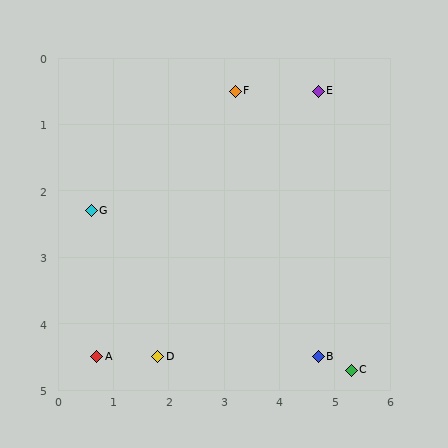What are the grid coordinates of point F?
Point F is at approximately (3.2, 0.5).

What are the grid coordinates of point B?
Point B is at approximately (4.7, 4.5).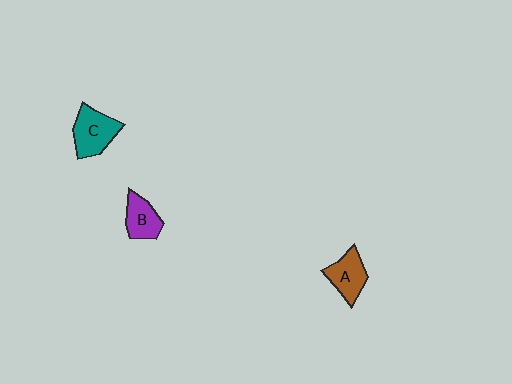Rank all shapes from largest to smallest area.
From largest to smallest: C (teal), A (brown), B (purple).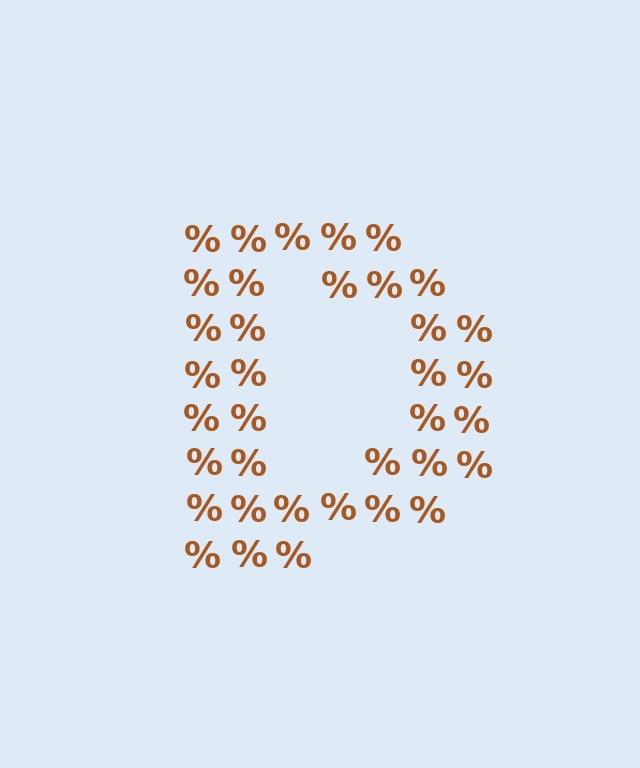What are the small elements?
The small elements are percent signs.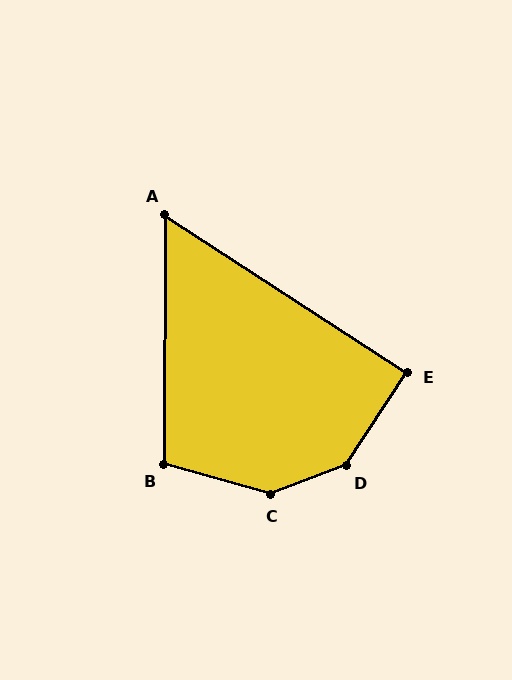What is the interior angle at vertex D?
Approximately 144 degrees (obtuse).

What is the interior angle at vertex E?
Approximately 90 degrees (approximately right).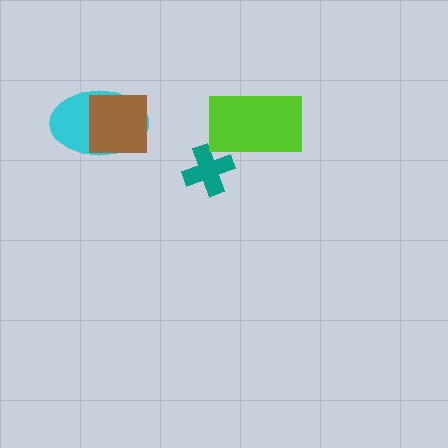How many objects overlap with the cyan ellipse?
1 object overlaps with the cyan ellipse.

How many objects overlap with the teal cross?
0 objects overlap with the teal cross.